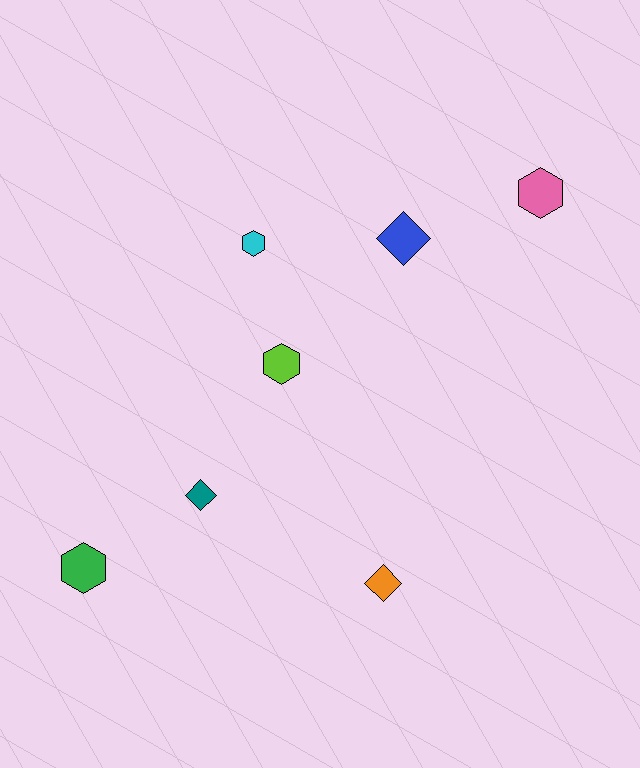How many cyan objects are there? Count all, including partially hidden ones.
There is 1 cyan object.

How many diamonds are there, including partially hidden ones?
There are 3 diamonds.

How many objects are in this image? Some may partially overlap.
There are 7 objects.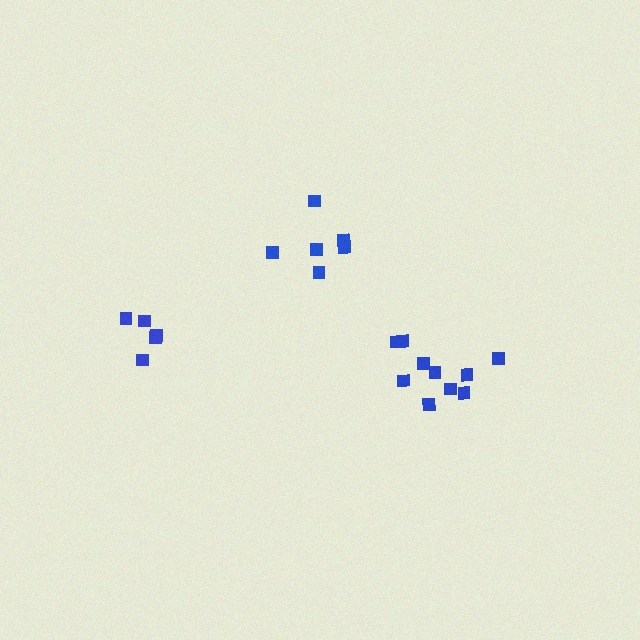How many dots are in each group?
Group 1: 5 dots, Group 2: 6 dots, Group 3: 10 dots (21 total).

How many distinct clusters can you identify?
There are 3 distinct clusters.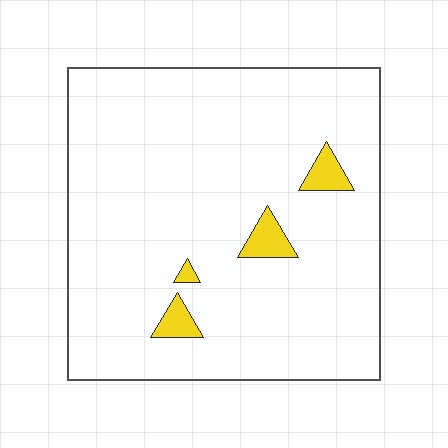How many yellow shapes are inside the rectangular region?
4.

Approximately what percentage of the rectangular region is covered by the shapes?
Approximately 5%.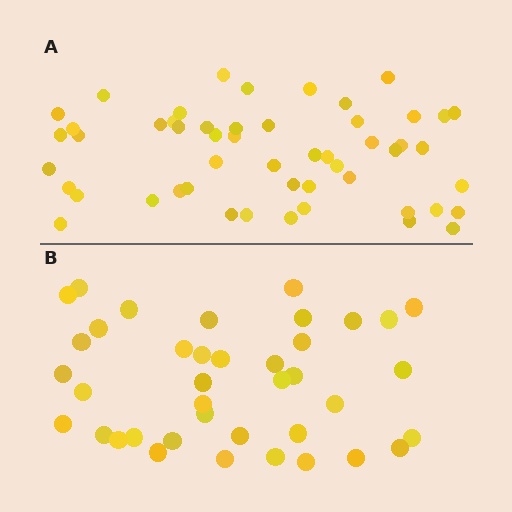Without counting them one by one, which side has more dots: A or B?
Region A (the top region) has more dots.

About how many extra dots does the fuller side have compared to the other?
Region A has approximately 15 more dots than region B.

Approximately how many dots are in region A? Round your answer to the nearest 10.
About 50 dots. (The exact count is 52, which rounds to 50.)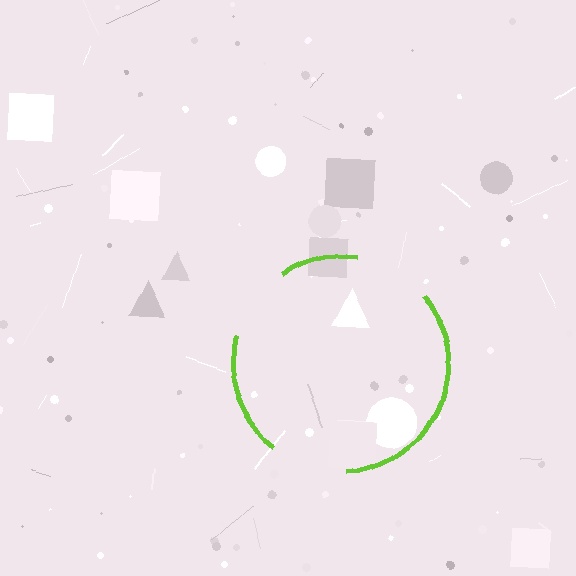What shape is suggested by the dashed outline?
The dashed outline suggests a circle.